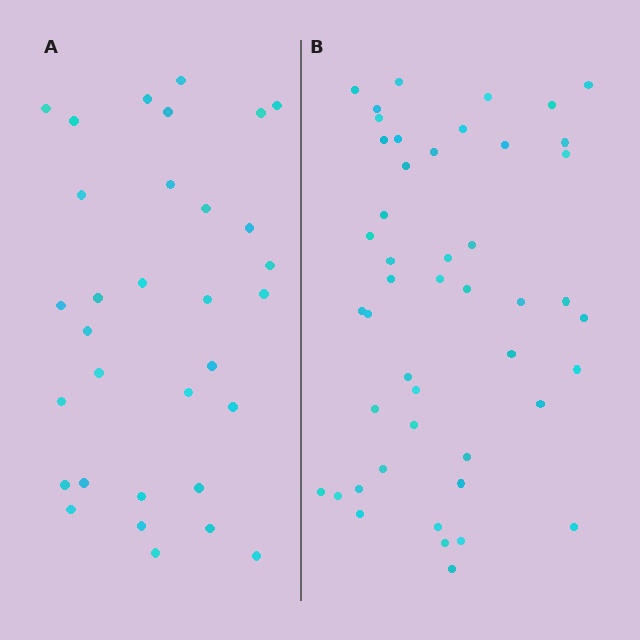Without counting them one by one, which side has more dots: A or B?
Region B (the right region) has more dots.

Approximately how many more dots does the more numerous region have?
Region B has approximately 15 more dots than region A.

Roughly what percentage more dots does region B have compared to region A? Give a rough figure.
About 45% more.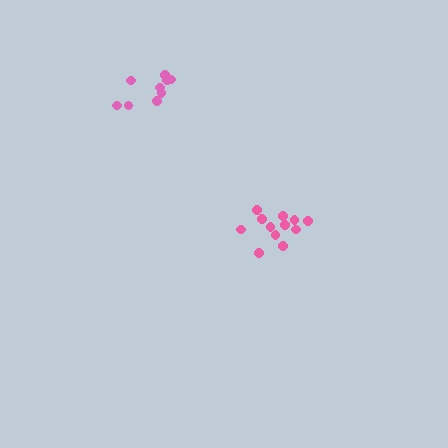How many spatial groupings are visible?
There are 2 spatial groupings.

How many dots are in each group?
Group 1: 12 dots, Group 2: 9 dots (21 total).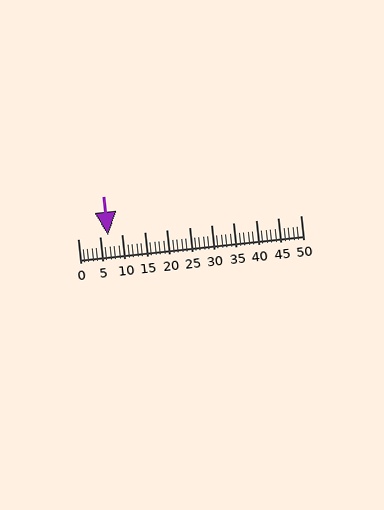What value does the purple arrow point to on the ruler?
The purple arrow points to approximately 7.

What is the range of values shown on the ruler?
The ruler shows values from 0 to 50.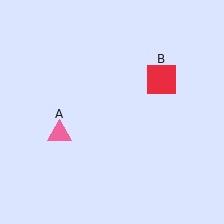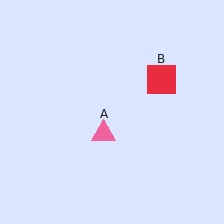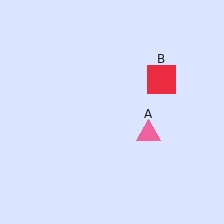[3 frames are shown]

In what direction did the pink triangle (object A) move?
The pink triangle (object A) moved right.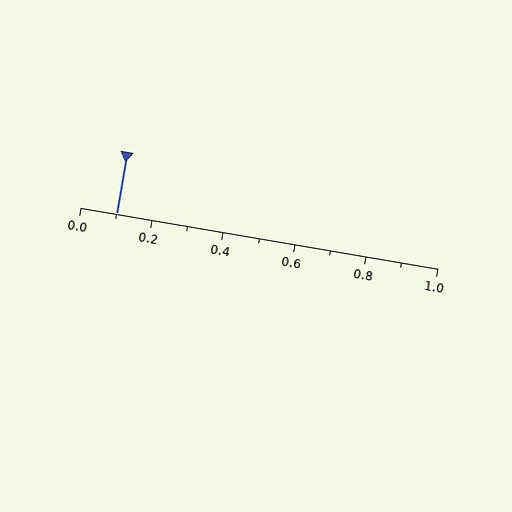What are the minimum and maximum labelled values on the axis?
The axis runs from 0.0 to 1.0.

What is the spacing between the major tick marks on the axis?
The major ticks are spaced 0.2 apart.